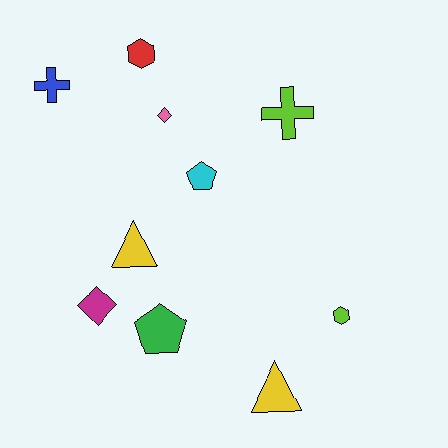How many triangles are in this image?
There are 2 triangles.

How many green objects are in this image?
There is 1 green object.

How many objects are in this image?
There are 10 objects.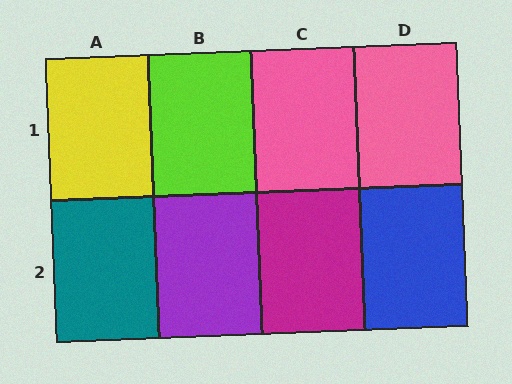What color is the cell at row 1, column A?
Yellow.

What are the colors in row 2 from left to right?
Teal, purple, magenta, blue.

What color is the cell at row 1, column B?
Lime.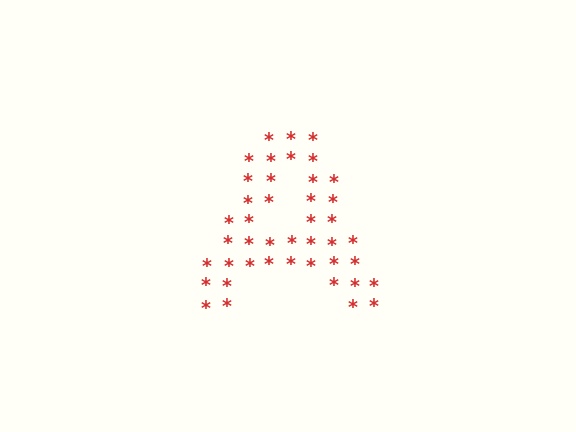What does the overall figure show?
The overall figure shows the letter A.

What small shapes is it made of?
It is made of small asterisks.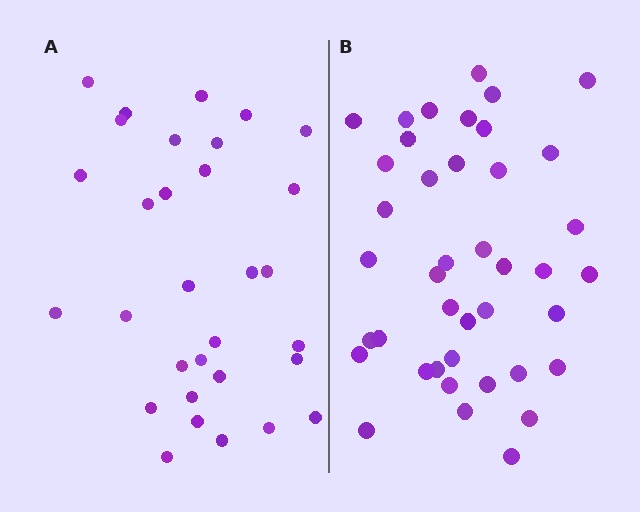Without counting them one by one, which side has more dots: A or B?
Region B (the right region) has more dots.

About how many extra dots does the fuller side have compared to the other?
Region B has roughly 10 or so more dots than region A.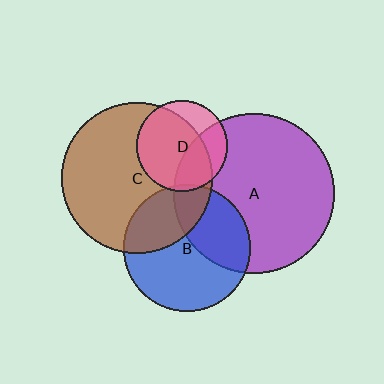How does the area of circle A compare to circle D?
Approximately 3.1 times.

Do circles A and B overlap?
Yes.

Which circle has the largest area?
Circle A (purple).